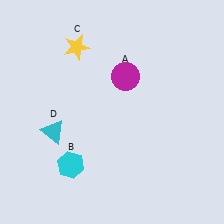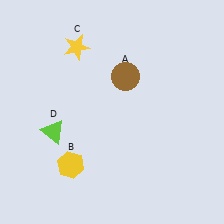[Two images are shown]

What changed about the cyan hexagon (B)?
In Image 1, B is cyan. In Image 2, it changed to yellow.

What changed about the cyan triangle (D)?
In Image 1, D is cyan. In Image 2, it changed to lime.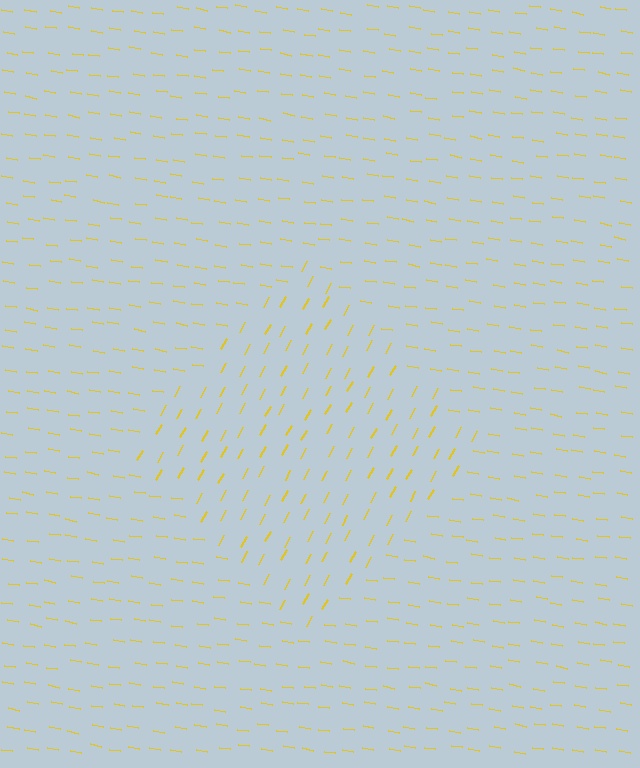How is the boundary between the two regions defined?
The boundary is defined purely by a change in line orientation (approximately 70 degrees difference). All lines are the same color and thickness.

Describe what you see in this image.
The image is filled with small yellow line segments. A diamond region in the image has lines oriented differently from the surrounding lines, creating a visible texture boundary.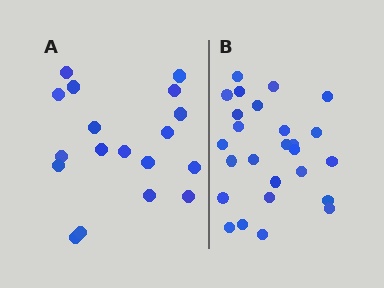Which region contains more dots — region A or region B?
Region B (the right region) has more dots.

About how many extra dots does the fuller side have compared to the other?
Region B has roughly 8 or so more dots than region A.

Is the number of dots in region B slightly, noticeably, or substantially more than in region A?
Region B has noticeably more, but not dramatically so. The ratio is roughly 1.4 to 1.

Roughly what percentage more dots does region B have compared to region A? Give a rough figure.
About 45% more.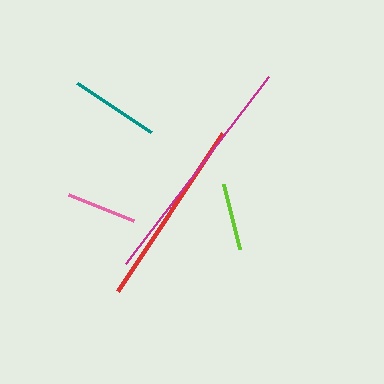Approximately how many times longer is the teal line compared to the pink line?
The teal line is approximately 1.3 times the length of the pink line.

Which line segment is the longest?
The magenta line is the longest at approximately 236 pixels.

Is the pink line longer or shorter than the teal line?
The teal line is longer than the pink line.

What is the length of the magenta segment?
The magenta segment is approximately 236 pixels long.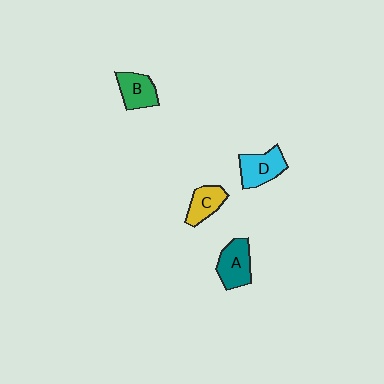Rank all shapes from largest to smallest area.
From largest to smallest: A (teal), D (cyan), B (green), C (yellow).